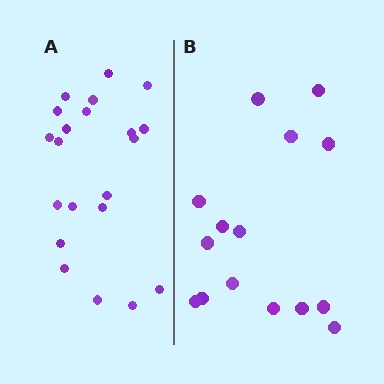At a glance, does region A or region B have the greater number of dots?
Region A (the left region) has more dots.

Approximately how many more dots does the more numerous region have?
Region A has about 6 more dots than region B.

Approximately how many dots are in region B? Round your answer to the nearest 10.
About 20 dots. (The exact count is 15, which rounds to 20.)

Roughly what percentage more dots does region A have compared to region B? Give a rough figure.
About 40% more.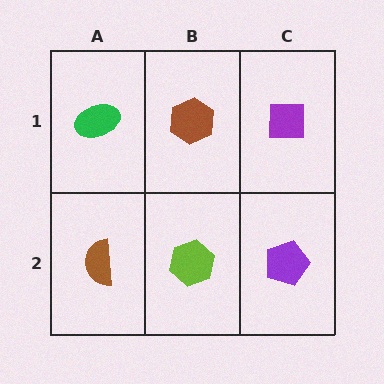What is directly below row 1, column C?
A purple pentagon.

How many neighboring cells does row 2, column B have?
3.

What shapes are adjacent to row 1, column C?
A purple pentagon (row 2, column C), a brown hexagon (row 1, column B).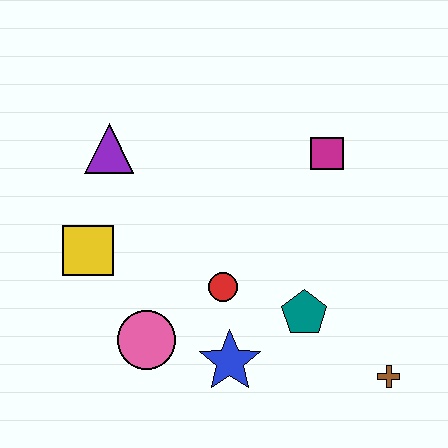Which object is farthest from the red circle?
The brown cross is farthest from the red circle.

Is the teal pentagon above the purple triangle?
No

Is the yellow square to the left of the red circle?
Yes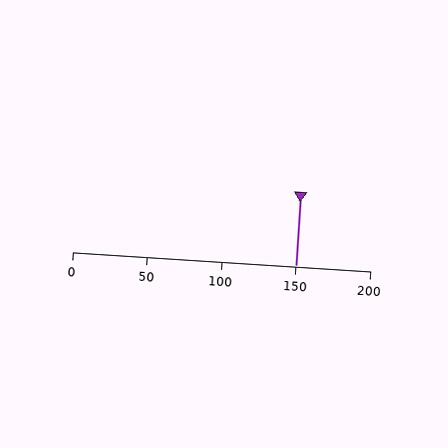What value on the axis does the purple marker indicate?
The marker indicates approximately 150.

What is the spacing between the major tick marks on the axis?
The major ticks are spaced 50 apart.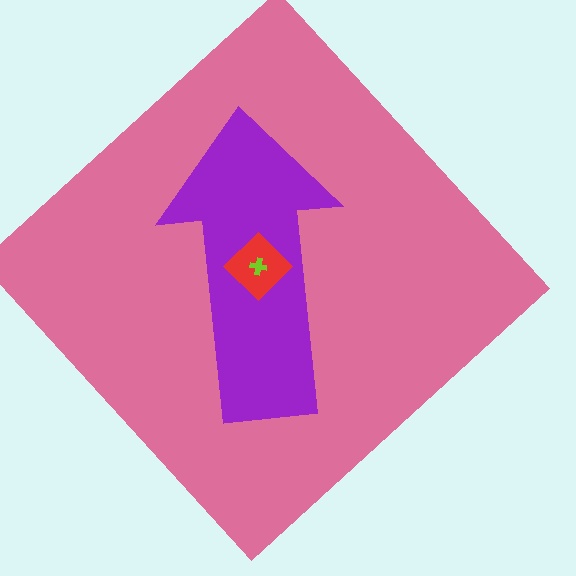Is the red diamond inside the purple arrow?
Yes.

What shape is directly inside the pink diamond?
The purple arrow.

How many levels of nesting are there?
4.